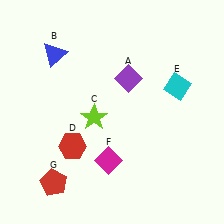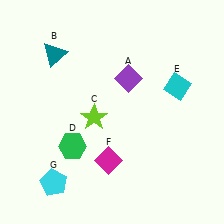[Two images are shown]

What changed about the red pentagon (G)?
In Image 1, G is red. In Image 2, it changed to cyan.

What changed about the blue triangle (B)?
In Image 1, B is blue. In Image 2, it changed to teal.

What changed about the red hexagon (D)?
In Image 1, D is red. In Image 2, it changed to green.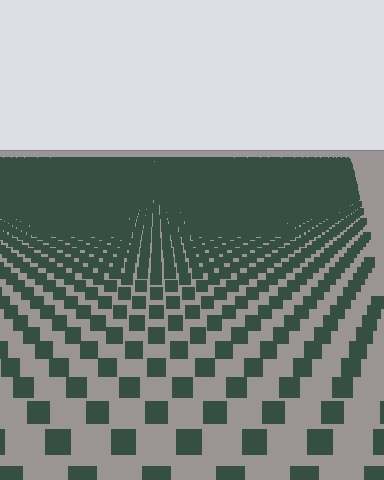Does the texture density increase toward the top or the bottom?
Density increases toward the top.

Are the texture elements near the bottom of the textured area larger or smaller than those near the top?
Larger. Near the bottom, elements are closer to the viewer and appear at a bigger on-screen size.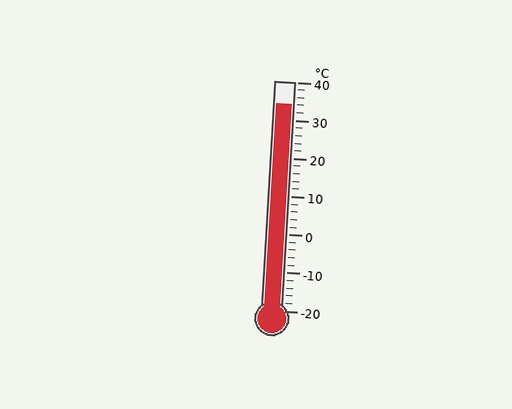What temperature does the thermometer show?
The thermometer shows approximately 34°C.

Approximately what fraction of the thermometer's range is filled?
The thermometer is filled to approximately 90% of its range.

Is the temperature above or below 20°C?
The temperature is above 20°C.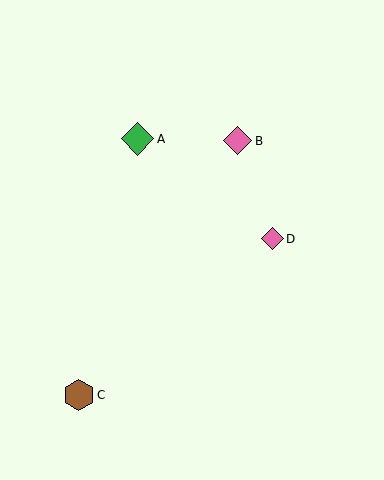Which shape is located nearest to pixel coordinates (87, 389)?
The brown hexagon (labeled C) at (79, 395) is nearest to that location.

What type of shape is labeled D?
Shape D is a pink diamond.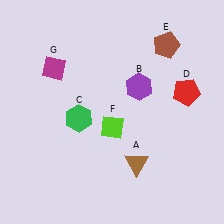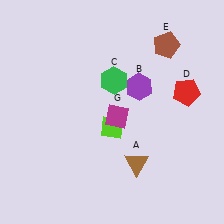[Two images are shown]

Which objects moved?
The objects that moved are: the green hexagon (C), the magenta diamond (G).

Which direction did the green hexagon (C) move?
The green hexagon (C) moved up.